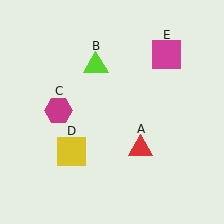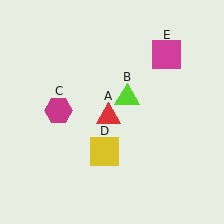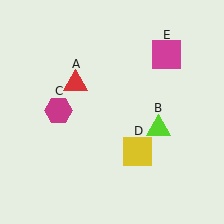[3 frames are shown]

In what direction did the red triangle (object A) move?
The red triangle (object A) moved up and to the left.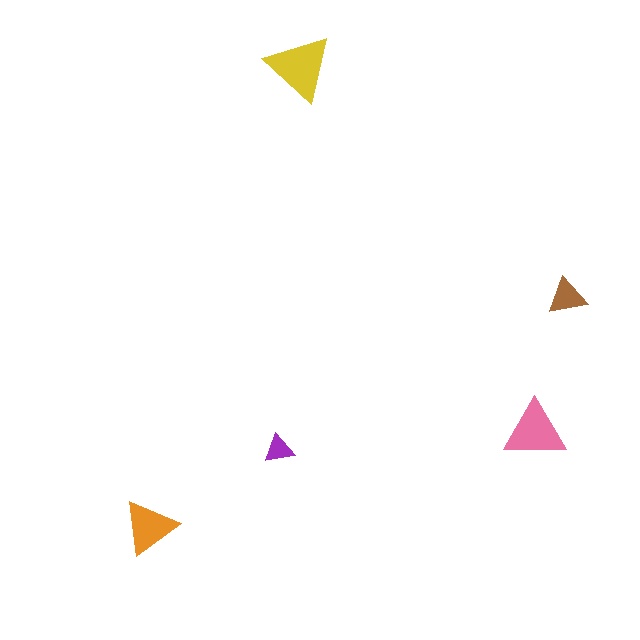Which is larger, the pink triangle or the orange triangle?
The pink one.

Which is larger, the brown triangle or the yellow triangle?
The yellow one.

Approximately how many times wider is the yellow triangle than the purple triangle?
About 2 times wider.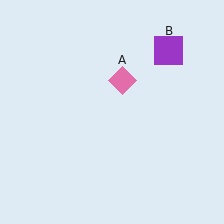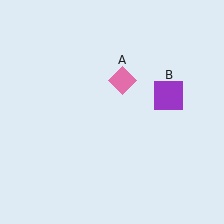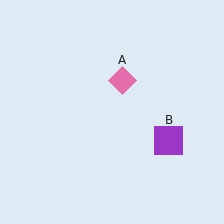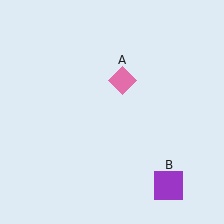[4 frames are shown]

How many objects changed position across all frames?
1 object changed position: purple square (object B).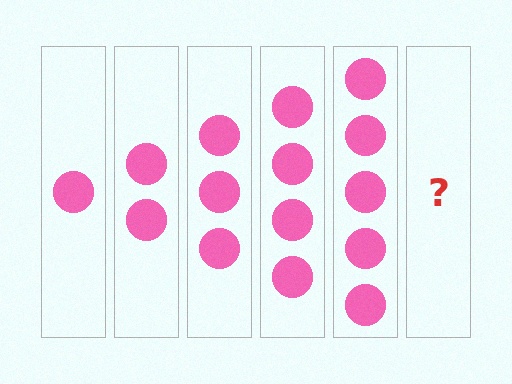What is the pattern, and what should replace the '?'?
The pattern is that each step adds one more circle. The '?' should be 6 circles.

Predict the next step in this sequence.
The next step is 6 circles.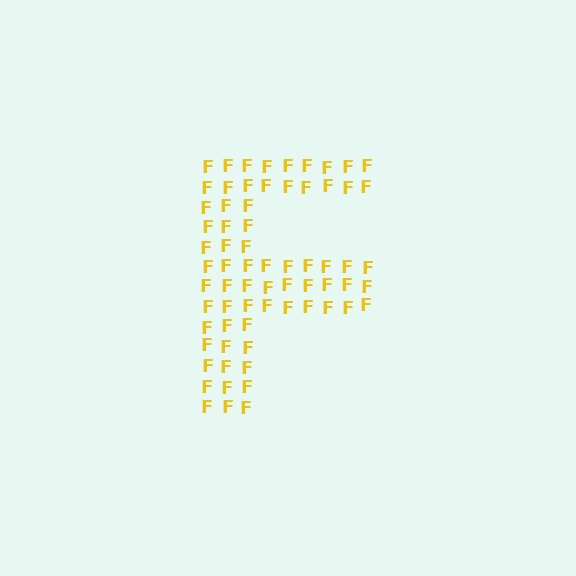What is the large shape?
The large shape is the letter F.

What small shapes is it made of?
It is made of small letter F's.